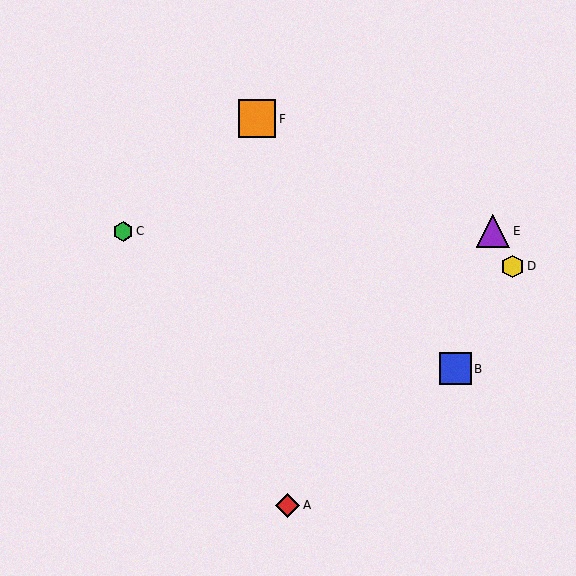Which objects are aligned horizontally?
Objects C, E are aligned horizontally.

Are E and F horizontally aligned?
No, E is at y≈231 and F is at y≈119.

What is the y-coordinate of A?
Object A is at y≈505.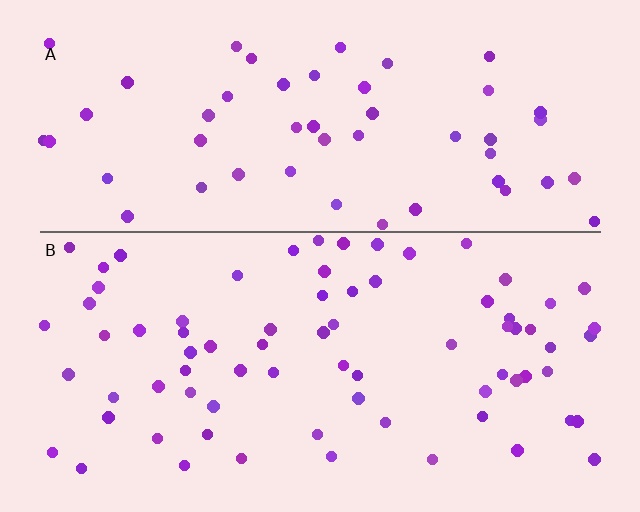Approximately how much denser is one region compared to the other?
Approximately 1.4× — region B over region A.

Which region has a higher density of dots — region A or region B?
B (the bottom).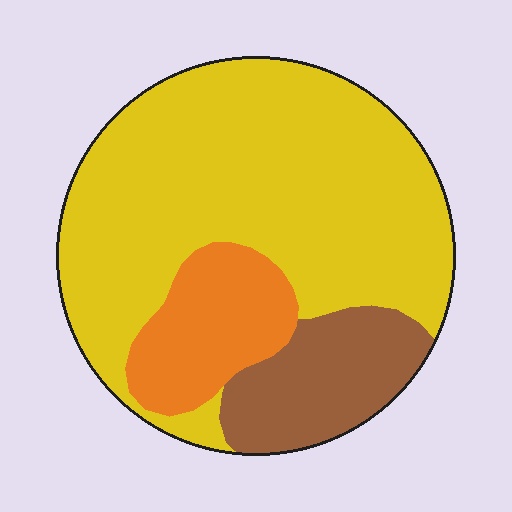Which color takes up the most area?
Yellow, at roughly 70%.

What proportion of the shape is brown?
Brown covers 17% of the shape.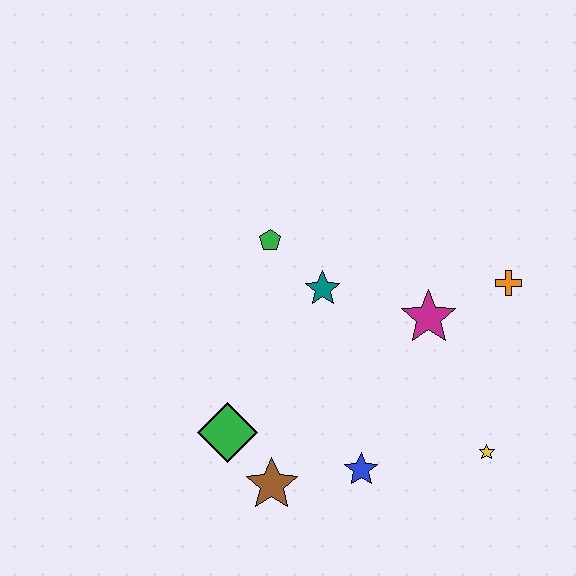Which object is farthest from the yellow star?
The green pentagon is farthest from the yellow star.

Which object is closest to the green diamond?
The brown star is closest to the green diamond.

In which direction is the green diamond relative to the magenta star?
The green diamond is to the left of the magenta star.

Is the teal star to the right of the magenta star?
No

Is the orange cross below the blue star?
No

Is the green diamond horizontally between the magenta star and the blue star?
No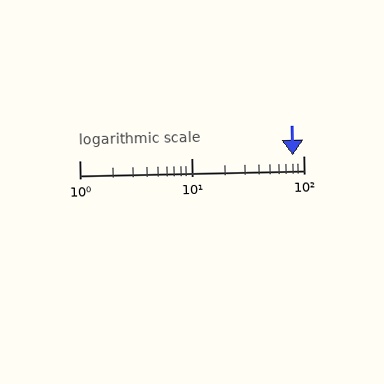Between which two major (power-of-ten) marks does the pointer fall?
The pointer is between 10 and 100.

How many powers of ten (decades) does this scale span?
The scale spans 2 decades, from 1 to 100.